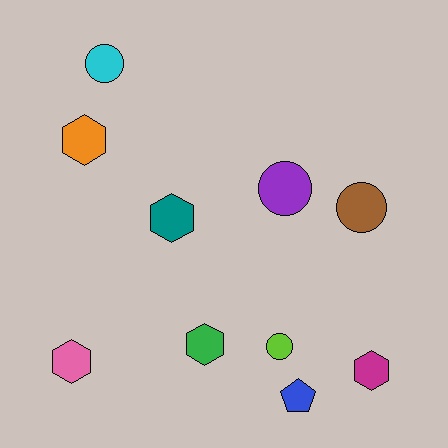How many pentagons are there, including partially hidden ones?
There is 1 pentagon.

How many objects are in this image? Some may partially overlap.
There are 10 objects.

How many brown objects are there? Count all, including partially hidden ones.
There is 1 brown object.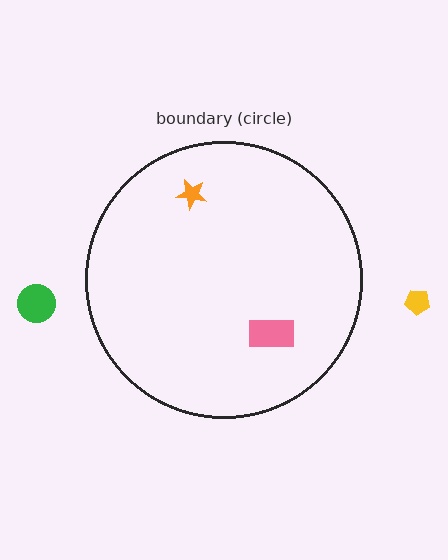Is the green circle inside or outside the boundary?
Outside.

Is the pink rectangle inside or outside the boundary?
Inside.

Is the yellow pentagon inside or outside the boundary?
Outside.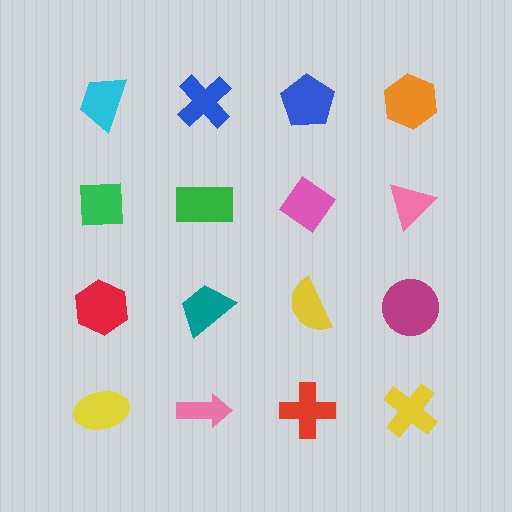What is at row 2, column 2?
A green rectangle.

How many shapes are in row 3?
4 shapes.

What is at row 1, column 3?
A blue pentagon.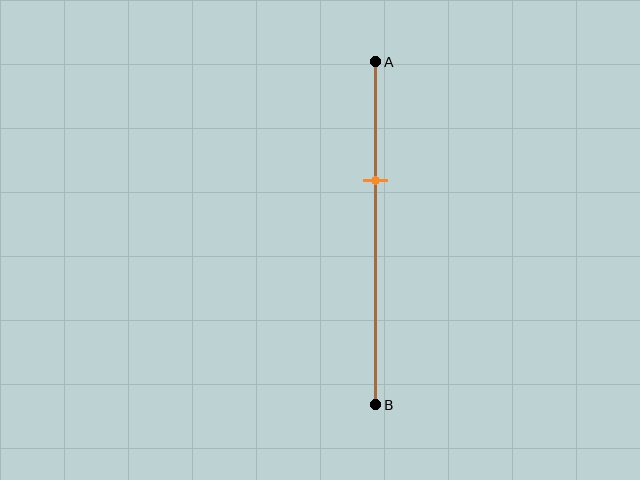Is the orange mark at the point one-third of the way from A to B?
Yes, the mark is approximately at the one-third point.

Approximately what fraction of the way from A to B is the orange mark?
The orange mark is approximately 35% of the way from A to B.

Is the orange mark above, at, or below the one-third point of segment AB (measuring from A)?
The orange mark is approximately at the one-third point of segment AB.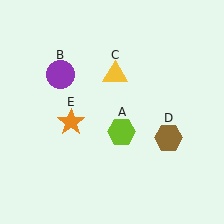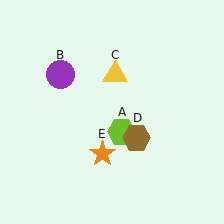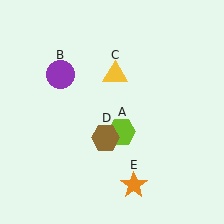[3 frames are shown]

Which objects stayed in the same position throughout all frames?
Lime hexagon (object A) and purple circle (object B) and yellow triangle (object C) remained stationary.